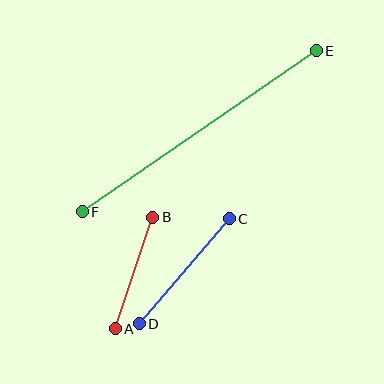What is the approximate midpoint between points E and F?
The midpoint is at approximately (199, 131) pixels.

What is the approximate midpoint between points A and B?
The midpoint is at approximately (134, 273) pixels.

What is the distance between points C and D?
The distance is approximately 138 pixels.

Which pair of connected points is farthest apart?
Points E and F are farthest apart.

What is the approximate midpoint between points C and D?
The midpoint is at approximately (184, 271) pixels.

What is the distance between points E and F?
The distance is approximately 284 pixels.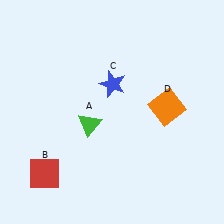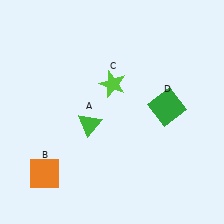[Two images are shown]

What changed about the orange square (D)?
In Image 1, D is orange. In Image 2, it changed to green.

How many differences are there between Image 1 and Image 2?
There are 3 differences between the two images.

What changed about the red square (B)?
In Image 1, B is red. In Image 2, it changed to orange.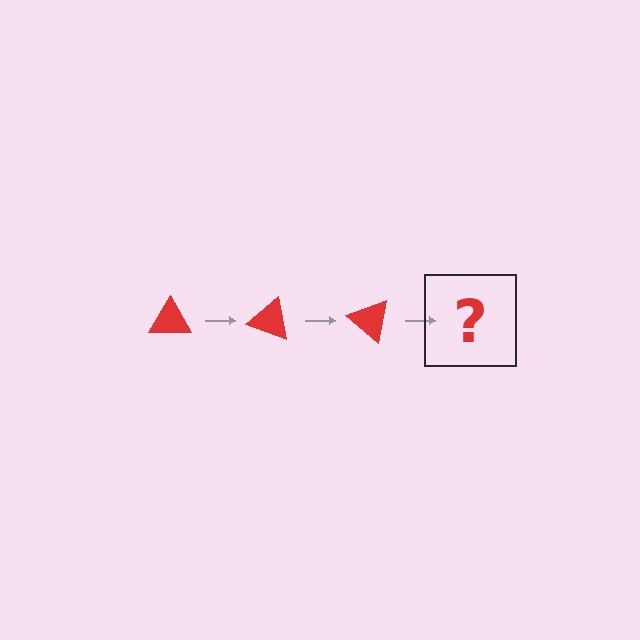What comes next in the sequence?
The next element should be a red triangle rotated 60 degrees.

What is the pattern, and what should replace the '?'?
The pattern is that the triangle rotates 20 degrees each step. The '?' should be a red triangle rotated 60 degrees.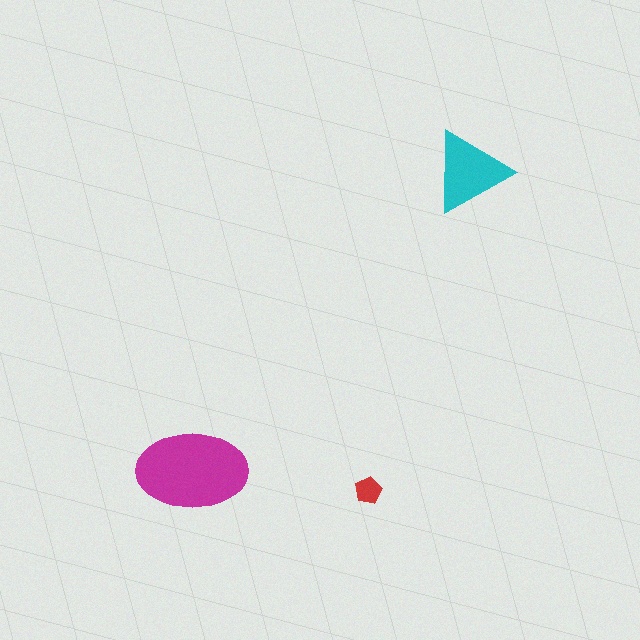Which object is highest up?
The cyan triangle is topmost.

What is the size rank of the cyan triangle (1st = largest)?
2nd.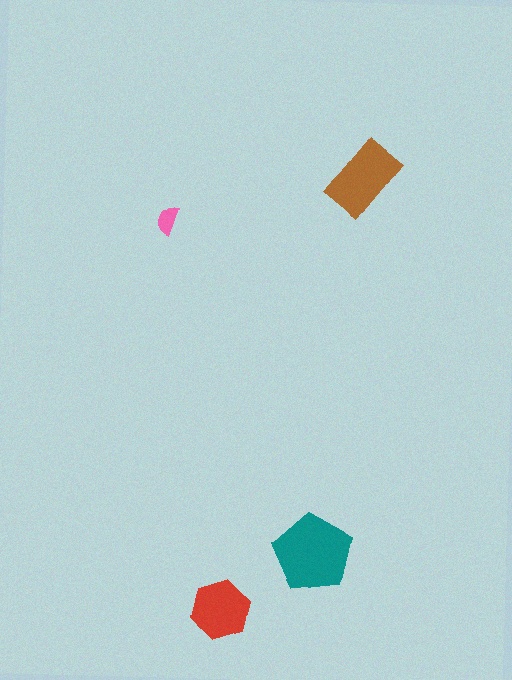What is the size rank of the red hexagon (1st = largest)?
3rd.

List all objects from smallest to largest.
The pink semicircle, the red hexagon, the brown rectangle, the teal pentagon.